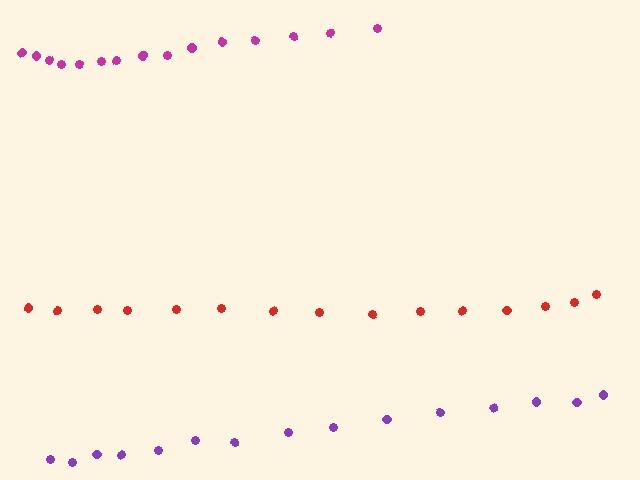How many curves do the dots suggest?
There are 3 distinct paths.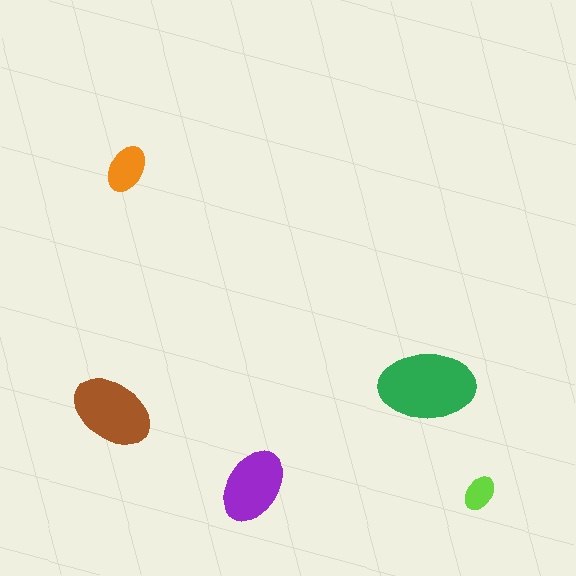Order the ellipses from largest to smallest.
the green one, the brown one, the purple one, the orange one, the lime one.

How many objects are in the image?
There are 5 objects in the image.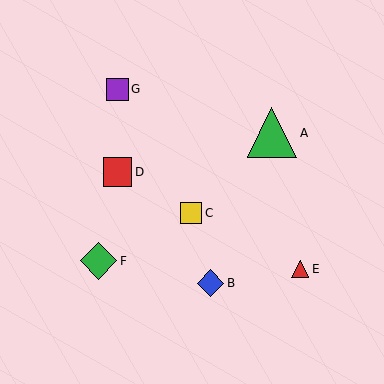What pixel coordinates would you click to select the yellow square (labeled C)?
Click at (191, 213) to select the yellow square C.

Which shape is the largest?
The green triangle (labeled A) is the largest.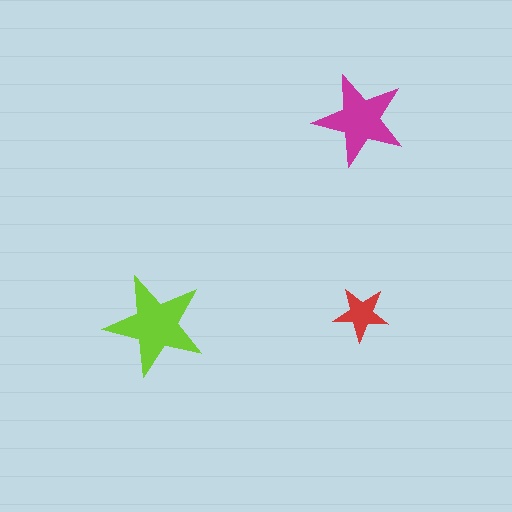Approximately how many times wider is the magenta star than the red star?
About 1.5 times wider.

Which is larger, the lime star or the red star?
The lime one.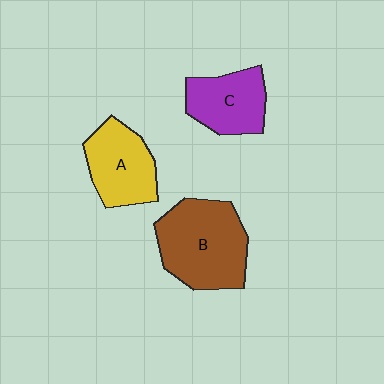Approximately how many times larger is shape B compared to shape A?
Approximately 1.4 times.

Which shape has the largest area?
Shape B (brown).